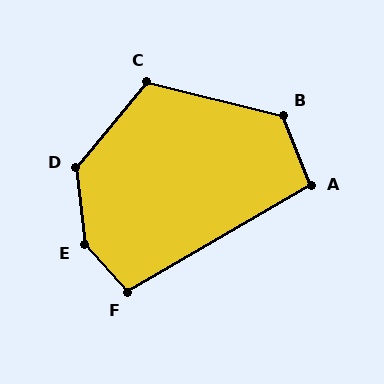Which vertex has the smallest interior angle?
A, at approximately 99 degrees.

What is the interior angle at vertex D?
Approximately 133 degrees (obtuse).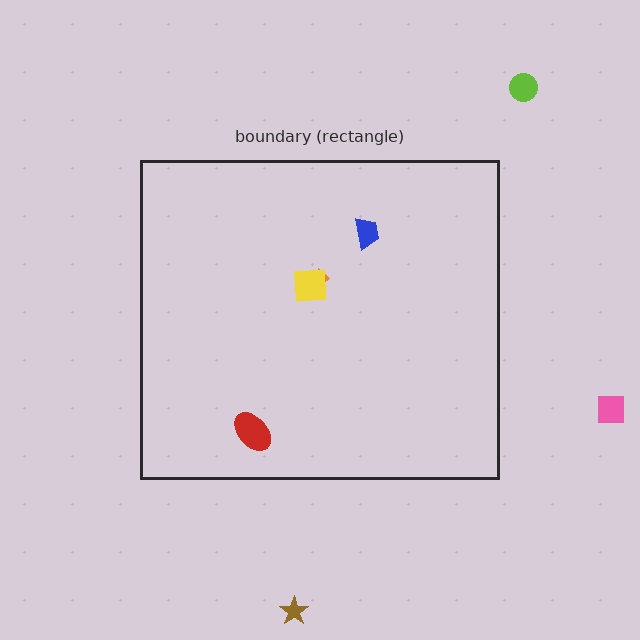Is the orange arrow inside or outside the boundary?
Inside.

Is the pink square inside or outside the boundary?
Outside.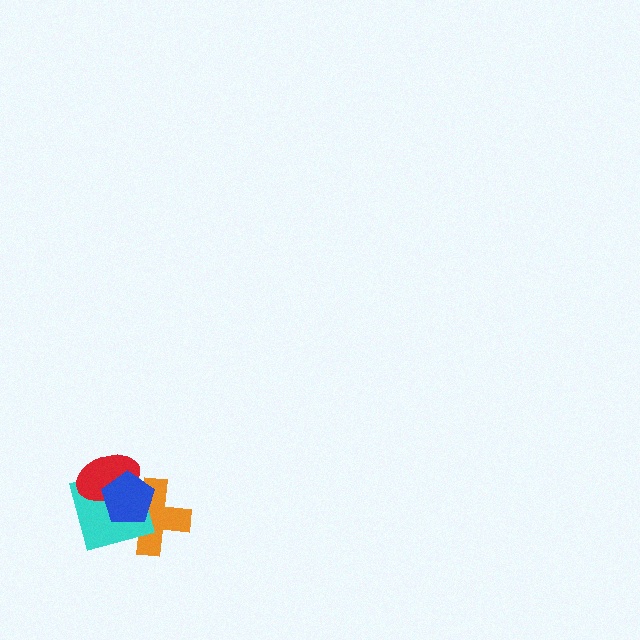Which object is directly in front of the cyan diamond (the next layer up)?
The red ellipse is directly in front of the cyan diamond.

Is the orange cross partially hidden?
Yes, it is partially covered by another shape.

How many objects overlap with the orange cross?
3 objects overlap with the orange cross.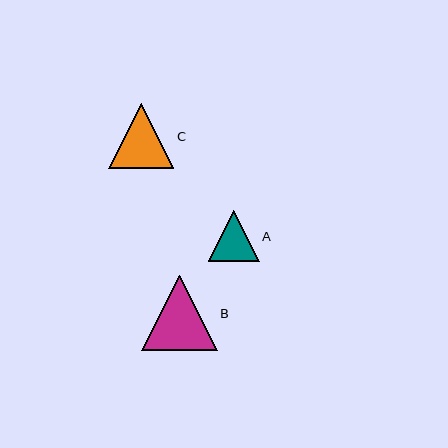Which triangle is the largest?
Triangle B is the largest with a size of approximately 76 pixels.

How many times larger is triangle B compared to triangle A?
Triangle B is approximately 1.5 times the size of triangle A.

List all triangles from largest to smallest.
From largest to smallest: B, C, A.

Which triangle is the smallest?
Triangle A is the smallest with a size of approximately 51 pixels.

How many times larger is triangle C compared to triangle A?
Triangle C is approximately 1.3 times the size of triangle A.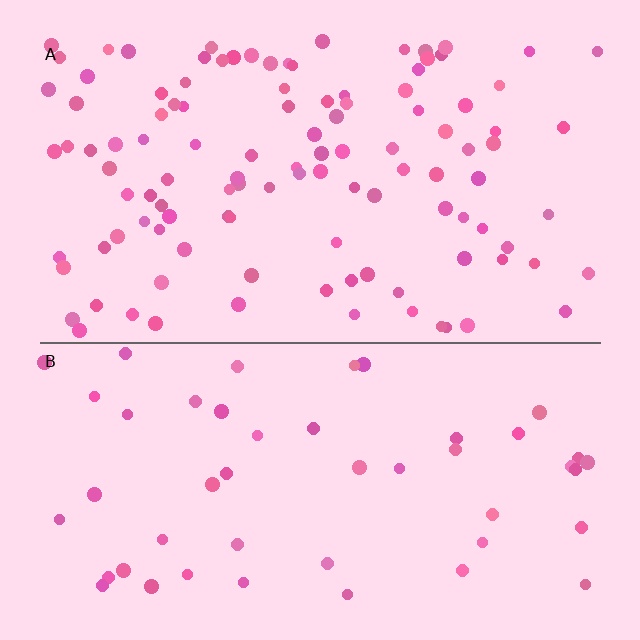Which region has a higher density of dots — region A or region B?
A (the top).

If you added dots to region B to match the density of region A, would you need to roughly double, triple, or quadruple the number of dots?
Approximately double.